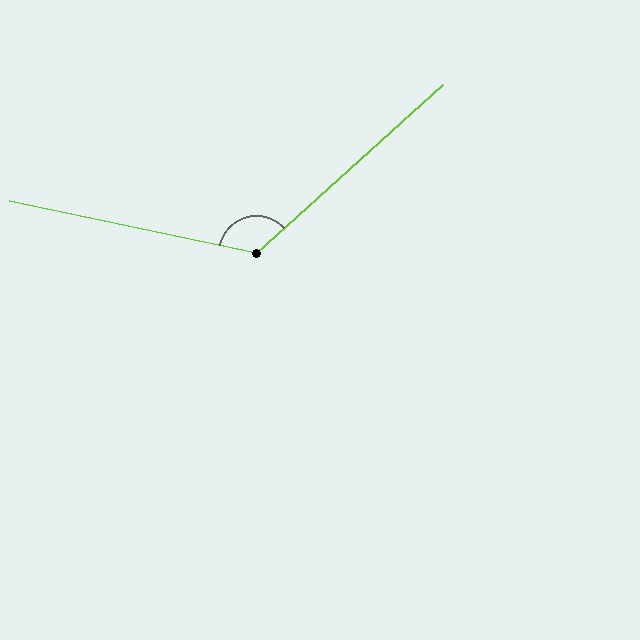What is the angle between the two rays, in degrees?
Approximately 126 degrees.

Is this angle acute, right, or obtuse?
It is obtuse.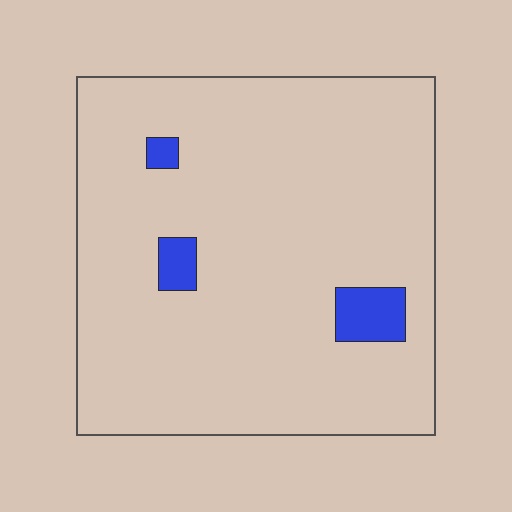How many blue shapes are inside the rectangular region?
3.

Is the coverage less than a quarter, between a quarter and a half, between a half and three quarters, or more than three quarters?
Less than a quarter.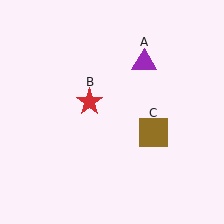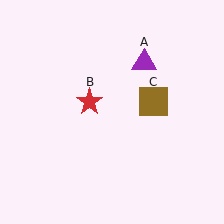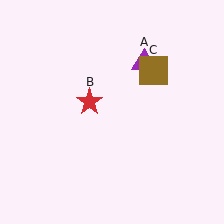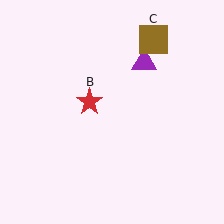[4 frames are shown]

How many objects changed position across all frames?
1 object changed position: brown square (object C).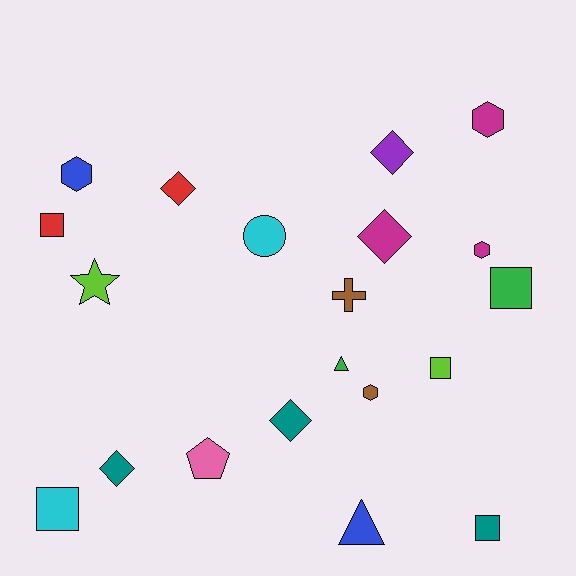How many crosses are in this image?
There is 1 cross.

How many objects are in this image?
There are 20 objects.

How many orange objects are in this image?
There are no orange objects.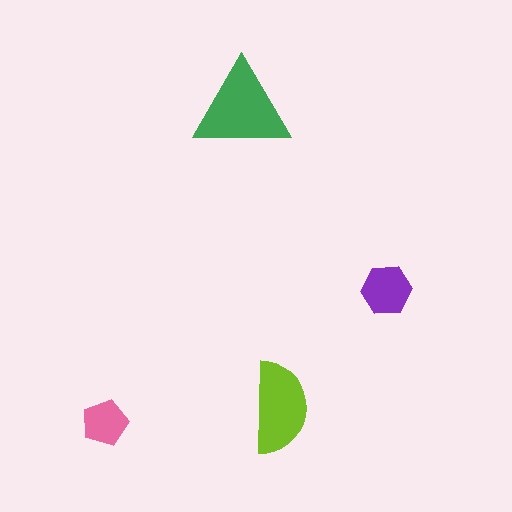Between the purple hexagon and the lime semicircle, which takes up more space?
The lime semicircle.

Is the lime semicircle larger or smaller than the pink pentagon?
Larger.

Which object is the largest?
The green triangle.